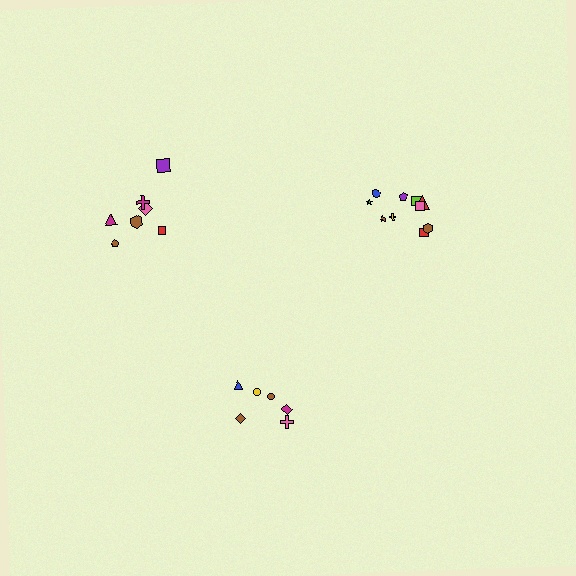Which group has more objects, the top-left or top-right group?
The top-right group.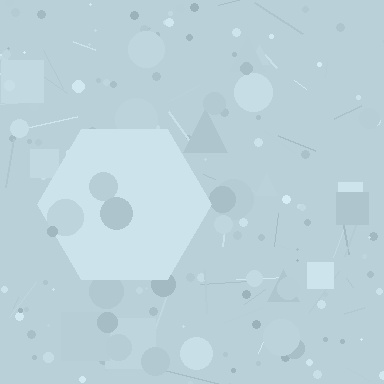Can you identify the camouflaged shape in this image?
The camouflaged shape is a hexagon.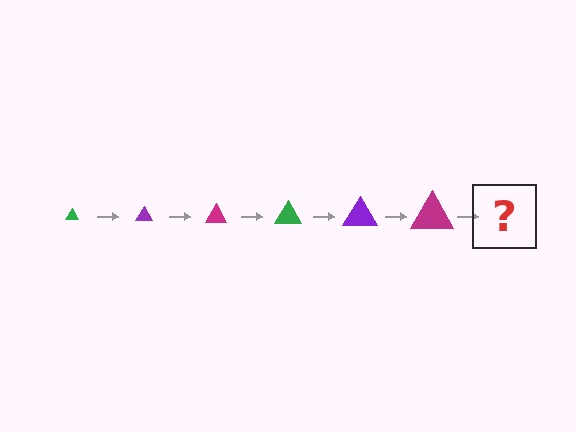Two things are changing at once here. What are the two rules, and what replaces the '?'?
The two rules are that the triangle grows larger each step and the color cycles through green, purple, and magenta. The '?' should be a green triangle, larger than the previous one.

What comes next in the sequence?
The next element should be a green triangle, larger than the previous one.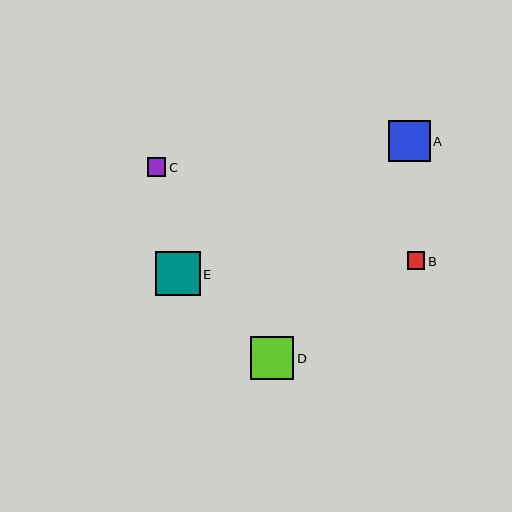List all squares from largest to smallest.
From largest to smallest: E, D, A, C, B.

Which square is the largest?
Square E is the largest with a size of approximately 45 pixels.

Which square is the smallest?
Square B is the smallest with a size of approximately 17 pixels.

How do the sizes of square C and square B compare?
Square C and square B are approximately the same size.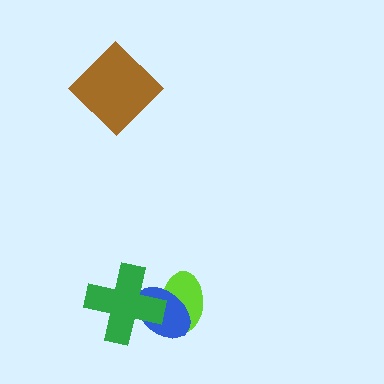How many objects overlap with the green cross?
2 objects overlap with the green cross.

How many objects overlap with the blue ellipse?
2 objects overlap with the blue ellipse.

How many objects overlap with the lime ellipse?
2 objects overlap with the lime ellipse.